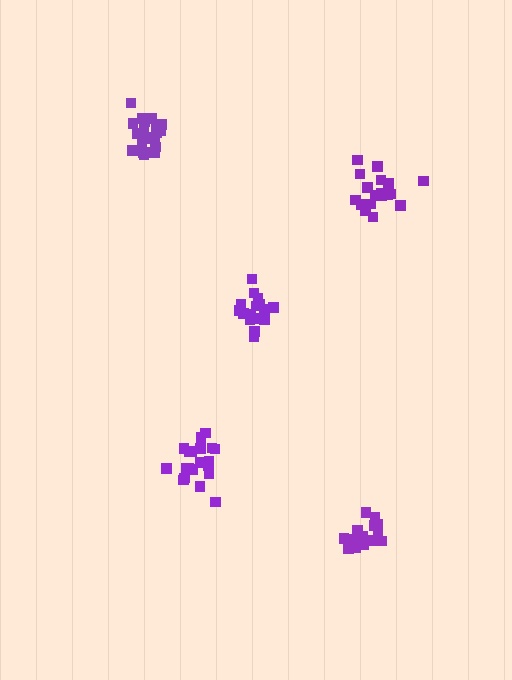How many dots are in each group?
Group 1: 21 dots, Group 2: 16 dots, Group 3: 16 dots, Group 4: 21 dots, Group 5: 20 dots (94 total).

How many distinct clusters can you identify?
There are 5 distinct clusters.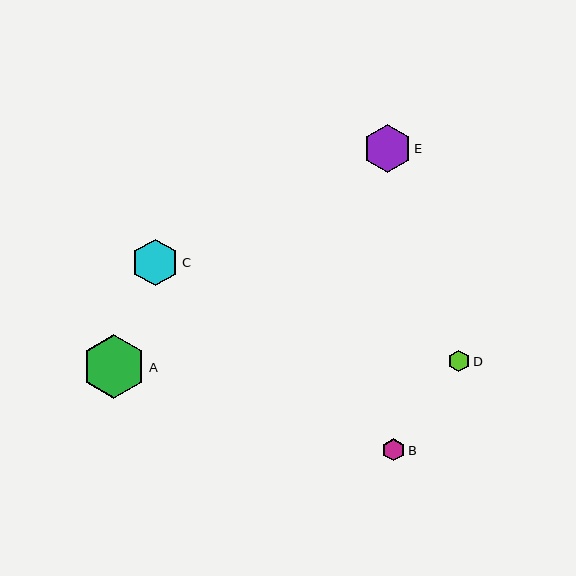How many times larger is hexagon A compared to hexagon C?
Hexagon A is approximately 1.3 times the size of hexagon C.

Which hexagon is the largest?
Hexagon A is the largest with a size of approximately 63 pixels.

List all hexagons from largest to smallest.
From largest to smallest: A, E, C, B, D.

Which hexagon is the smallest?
Hexagon D is the smallest with a size of approximately 21 pixels.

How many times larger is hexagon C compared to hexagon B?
Hexagon C is approximately 2.1 times the size of hexagon B.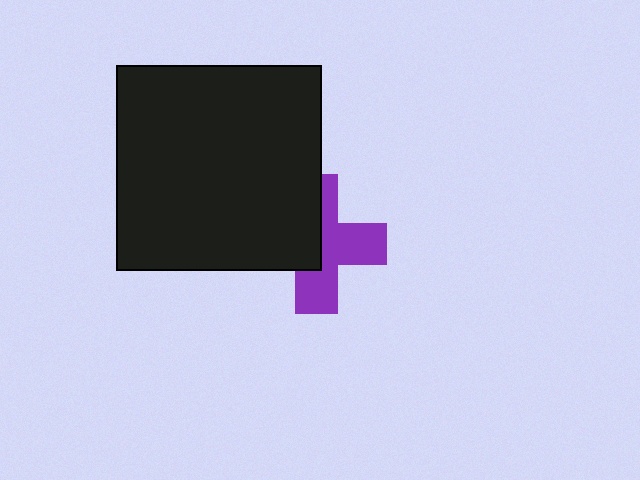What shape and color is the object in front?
The object in front is a black square.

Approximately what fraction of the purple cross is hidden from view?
Roughly 46% of the purple cross is hidden behind the black square.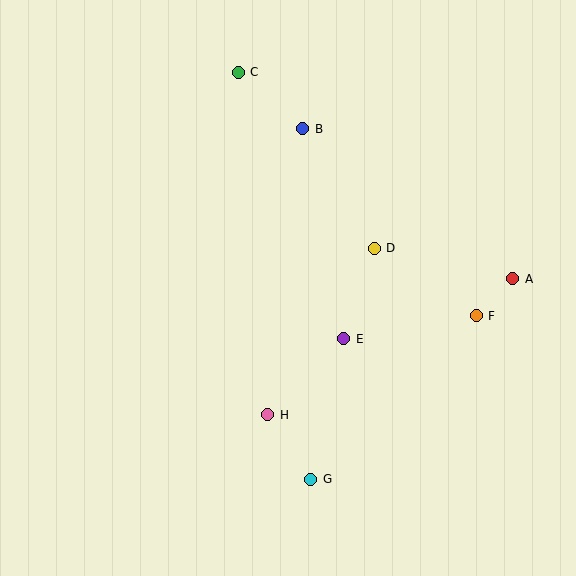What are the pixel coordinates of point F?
Point F is at (476, 316).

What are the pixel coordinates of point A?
Point A is at (513, 279).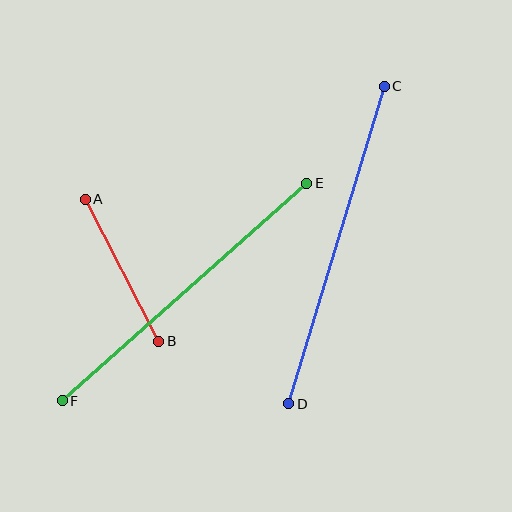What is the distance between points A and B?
The distance is approximately 160 pixels.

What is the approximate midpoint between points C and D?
The midpoint is at approximately (336, 245) pixels.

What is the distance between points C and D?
The distance is approximately 331 pixels.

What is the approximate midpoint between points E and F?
The midpoint is at approximately (184, 292) pixels.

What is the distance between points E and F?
The distance is approximately 328 pixels.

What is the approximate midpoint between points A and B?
The midpoint is at approximately (122, 270) pixels.